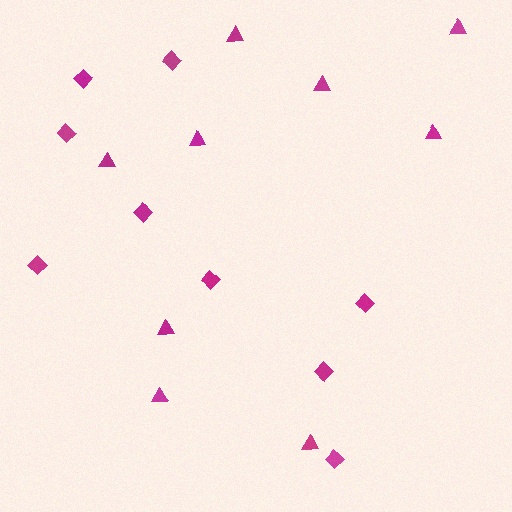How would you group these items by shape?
There are 2 groups: one group of diamonds (9) and one group of triangles (9).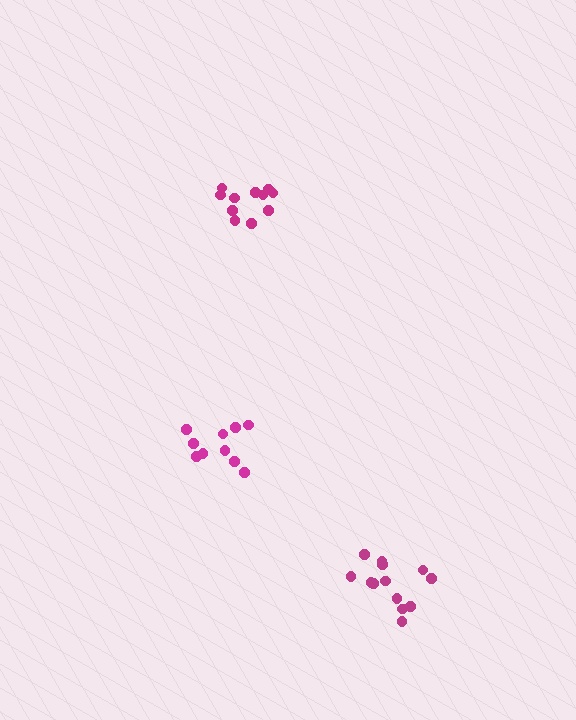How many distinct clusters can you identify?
There are 3 distinct clusters.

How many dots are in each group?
Group 1: 11 dots, Group 2: 13 dots, Group 3: 10 dots (34 total).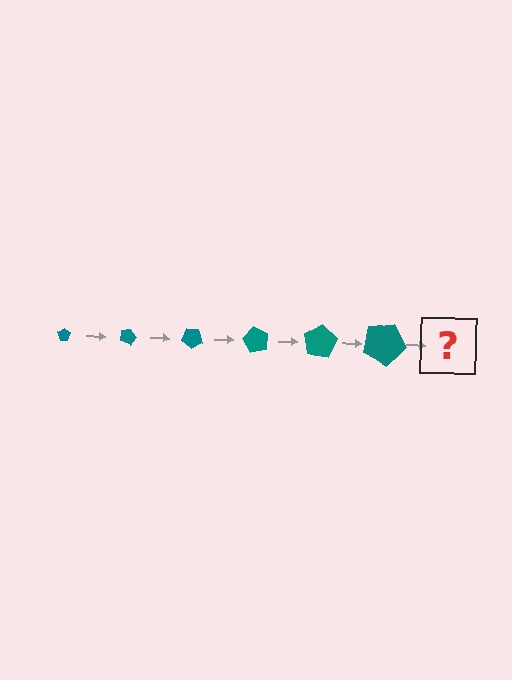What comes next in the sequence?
The next element should be a pentagon, larger than the previous one and rotated 120 degrees from the start.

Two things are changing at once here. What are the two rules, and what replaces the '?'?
The two rules are that the pentagon grows larger each step and it rotates 20 degrees each step. The '?' should be a pentagon, larger than the previous one and rotated 120 degrees from the start.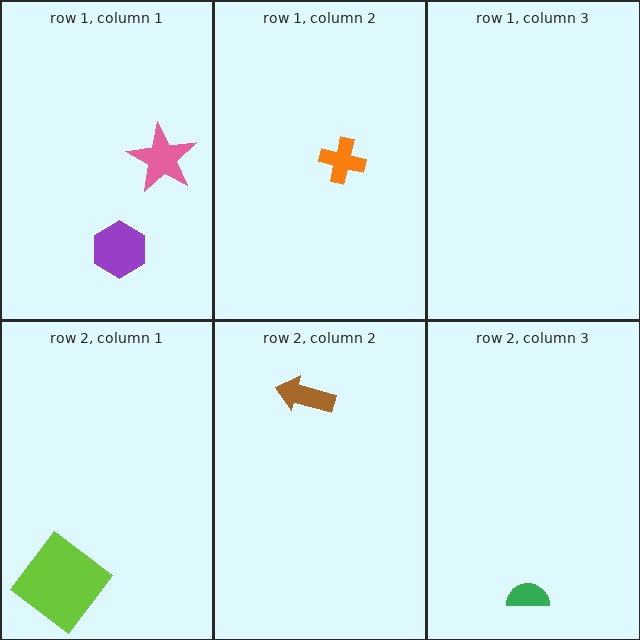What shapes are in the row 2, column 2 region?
The brown arrow.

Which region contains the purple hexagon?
The row 1, column 1 region.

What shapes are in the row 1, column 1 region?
The pink star, the purple hexagon.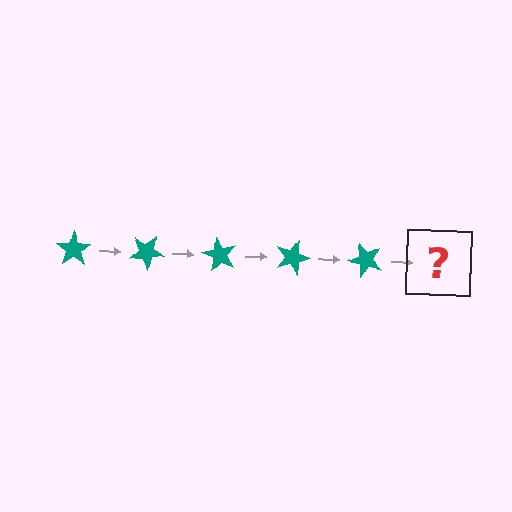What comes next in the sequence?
The next element should be a teal star rotated 150 degrees.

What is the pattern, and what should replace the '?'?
The pattern is that the star rotates 30 degrees each step. The '?' should be a teal star rotated 150 degrees.